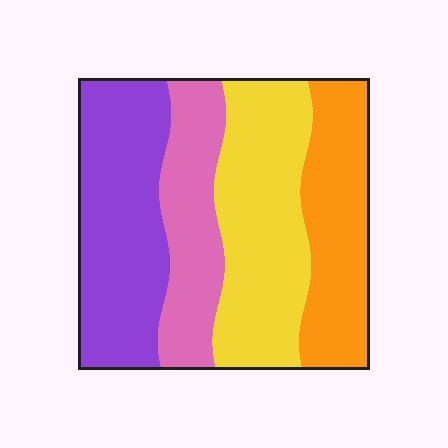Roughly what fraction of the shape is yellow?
Yellow takes up about one third (1/3) of the shape.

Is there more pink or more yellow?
Yellow.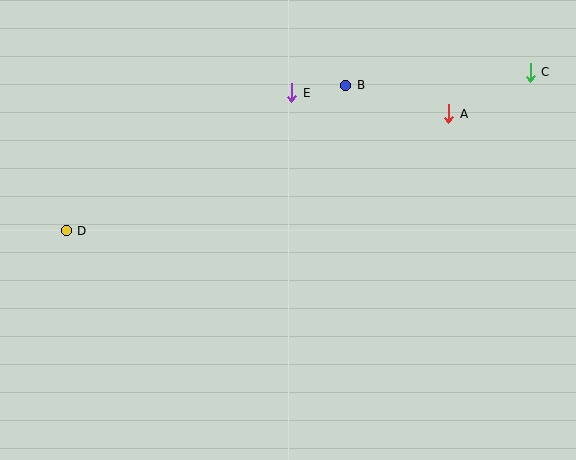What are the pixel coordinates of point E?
Point E is at (292, 93).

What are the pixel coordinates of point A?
Point A is at (449, 114).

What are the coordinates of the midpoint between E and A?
The midpoint between E and A is at (370, 103).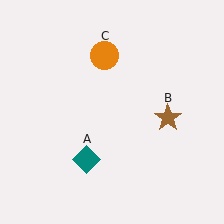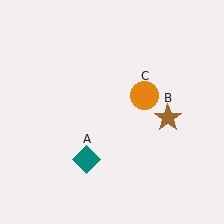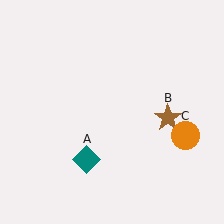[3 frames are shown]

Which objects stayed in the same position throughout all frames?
Teal diamond (object A) and brown star (object B) remained stationary.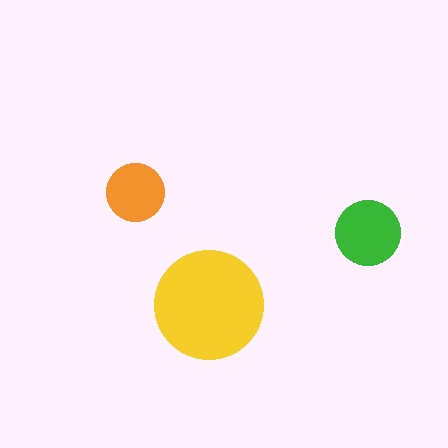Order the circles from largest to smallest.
the yellow one, the green one, the orange one.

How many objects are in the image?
There are 3 objects in the image.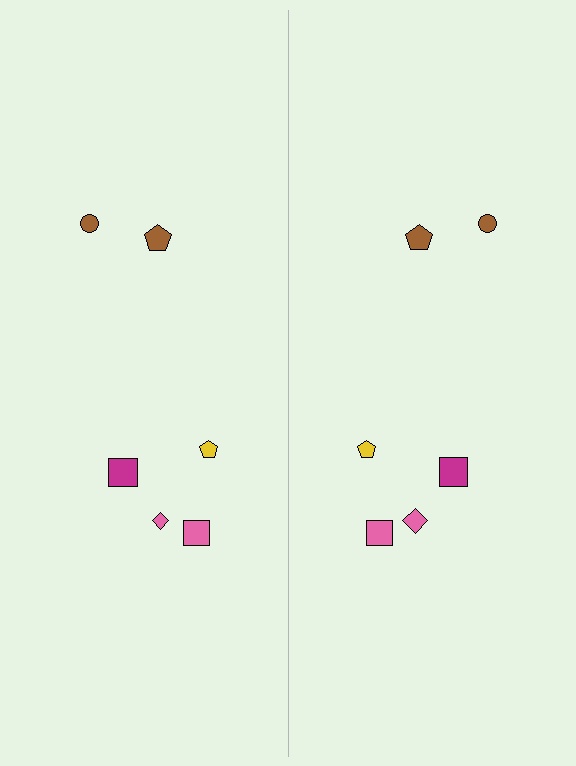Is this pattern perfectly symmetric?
No, the pattern is not perfectly symmetric. The pink diamond on the right side has a different size than its mirror counterpart.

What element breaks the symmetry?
The pink diamond on the right side has a different size than its mirror counterpart.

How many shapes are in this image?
There are 12 shapes in this image.